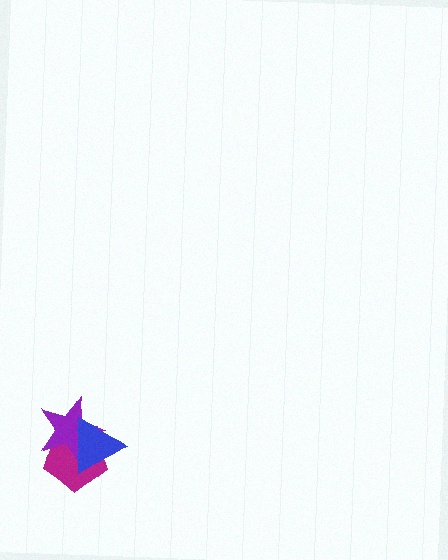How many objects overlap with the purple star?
2 objects overlap with the purple star.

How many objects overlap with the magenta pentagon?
2 objects overlap with the magenta pentagon.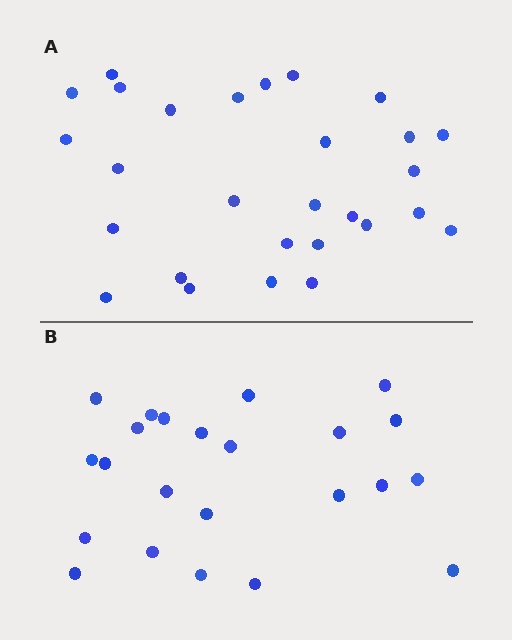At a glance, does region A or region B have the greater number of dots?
Region A (the top region) has more dots.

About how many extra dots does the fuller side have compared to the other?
Region A has about 5 more dots than region B.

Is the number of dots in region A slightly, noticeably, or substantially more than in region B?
Region A has only slightly more — the two regions are fairly close. The ratio is roughly 1.2 to 1.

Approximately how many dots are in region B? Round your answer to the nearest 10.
About 20 dots. (The exact count is 23, which rounds to 20.)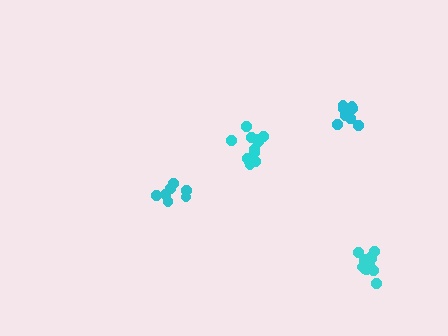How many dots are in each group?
Group 1: 11 dots, Group 2: 8 dots, Group 3: 12 dots, Group 4: 12 dots (43 total).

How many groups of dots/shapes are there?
There are 4 groups.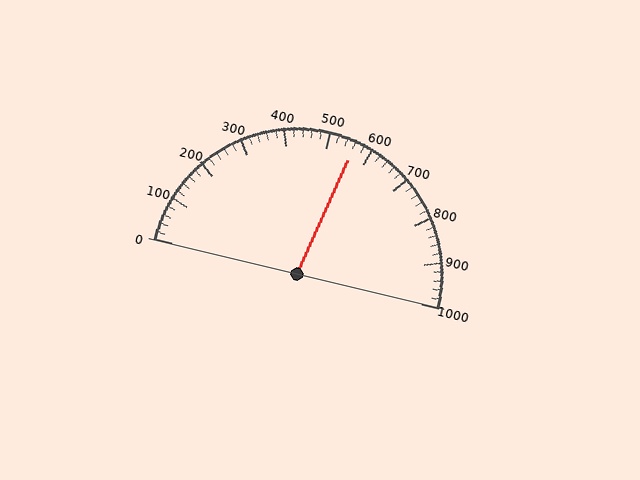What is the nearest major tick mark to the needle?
The nearest major tick mark is 600.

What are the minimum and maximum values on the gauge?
The gauge ranges from 0 to 1000.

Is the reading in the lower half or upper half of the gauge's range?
The reading is in the upper half of the range (0 to 1000).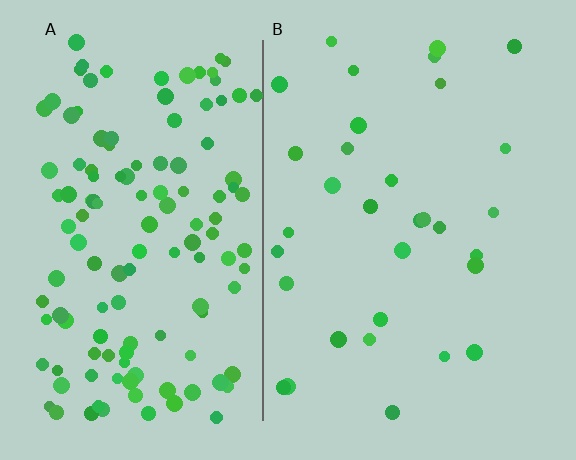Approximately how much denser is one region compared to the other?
Approximately 3.9× — region A over region B.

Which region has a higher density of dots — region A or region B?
A (the left).